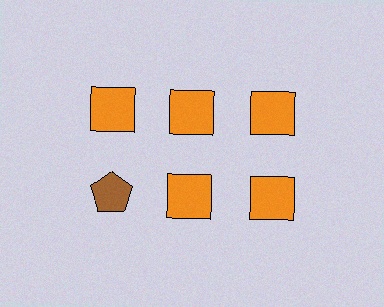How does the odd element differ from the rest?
It differs in both color (brown instead of orange) and shape (pentagon instead of square).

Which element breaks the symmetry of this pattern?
The brown pentagon in the second row, leftmost column breaks the symmetry. All other shapes are orange squares.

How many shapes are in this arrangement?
There are 6 shapes arranged in a grid pattern.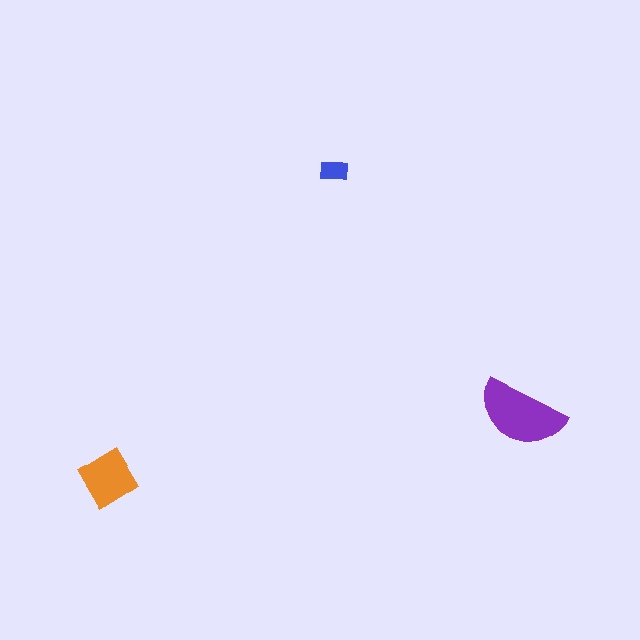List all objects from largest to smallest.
The purple semicircle, the orange diamond, the blue rectangle.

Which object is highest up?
The blue rectangle is topmost.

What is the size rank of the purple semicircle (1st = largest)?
1st.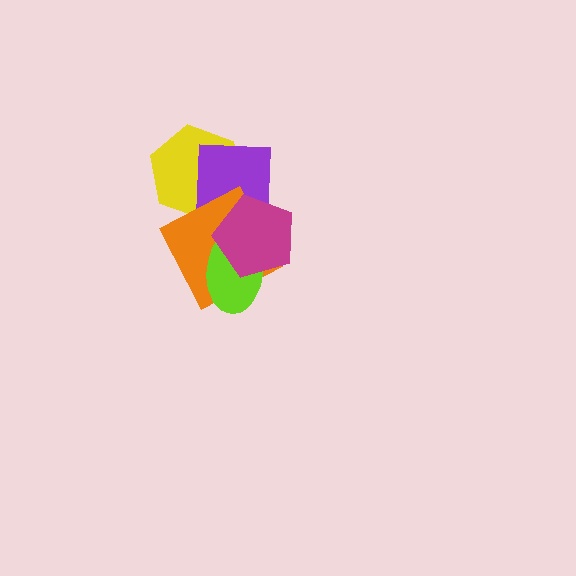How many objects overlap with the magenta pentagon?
3 objects overlap with the magenta pentagon.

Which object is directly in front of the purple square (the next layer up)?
The orange square is directly in front of the purple square.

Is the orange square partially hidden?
Yes, it is partially covered by another shape.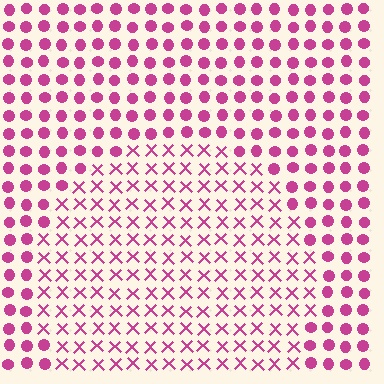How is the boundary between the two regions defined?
The boundary is defined by a change in element shape: X marks inside vs. circles outside. All elements share the same color and spacing.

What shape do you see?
I see a circle.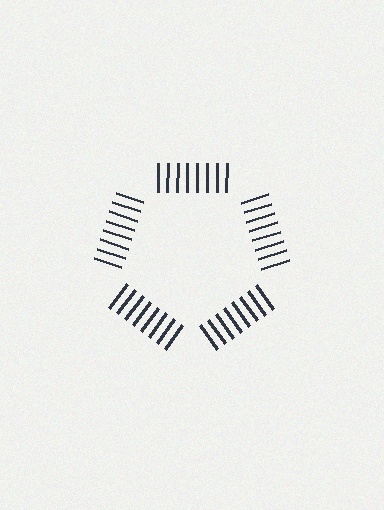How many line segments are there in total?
40 — 8 along each of the 5 edges.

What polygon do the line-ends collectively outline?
An illusory pentagon — the line segments terminate on its edges but no continuous stroke is drawn.